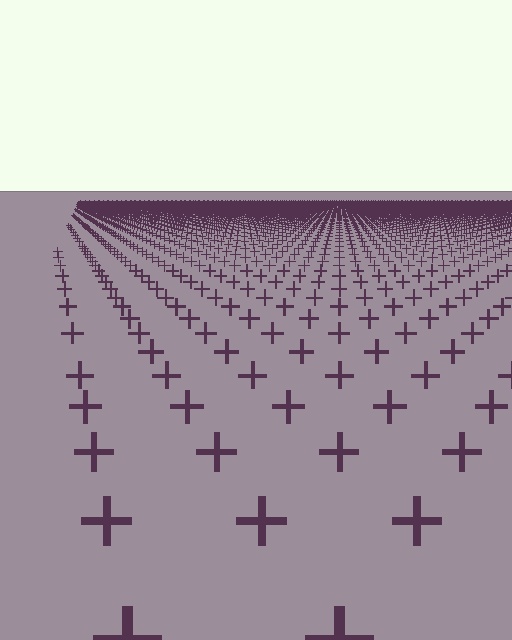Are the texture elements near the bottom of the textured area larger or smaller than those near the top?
Larger. Near the bottom, elements are closer to the viewer and appear at a bigger on-screen size.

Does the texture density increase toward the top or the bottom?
Density increases toward the top.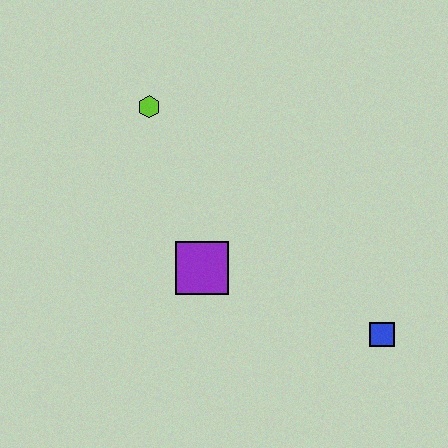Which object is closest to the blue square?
The purple square is closest to the blue square.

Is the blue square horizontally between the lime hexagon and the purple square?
No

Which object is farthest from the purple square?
The blue square is farthest from the purple square.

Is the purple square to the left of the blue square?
Yes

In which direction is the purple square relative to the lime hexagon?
The purple square is below the lime hexagon.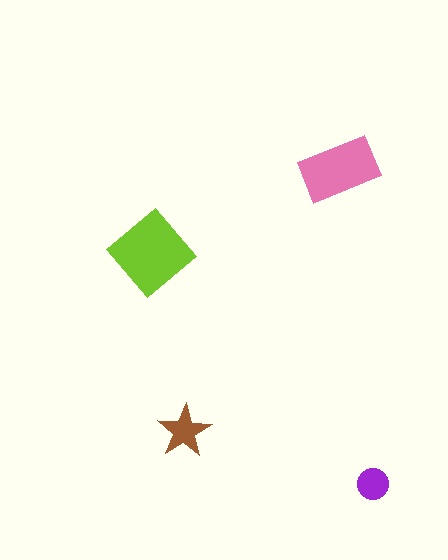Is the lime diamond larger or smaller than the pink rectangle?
Larger.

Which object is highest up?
The pink rectangle is topmost.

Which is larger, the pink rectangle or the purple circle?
The pink rectangle.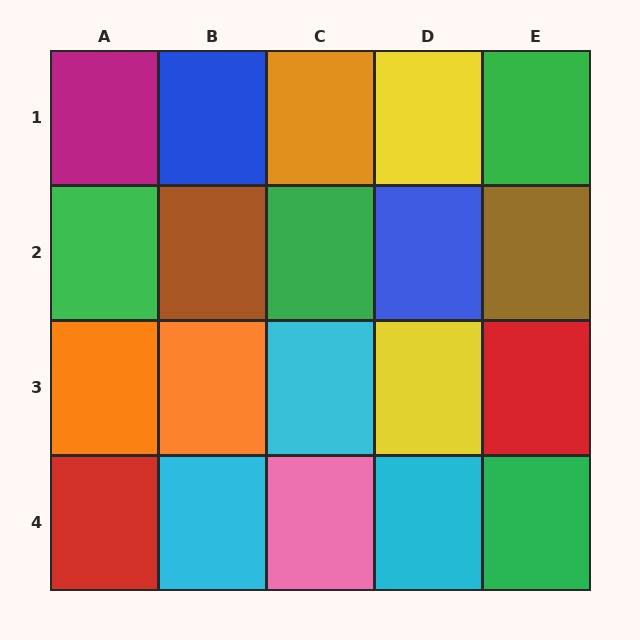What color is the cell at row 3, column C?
Cyan.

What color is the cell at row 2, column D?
Blue.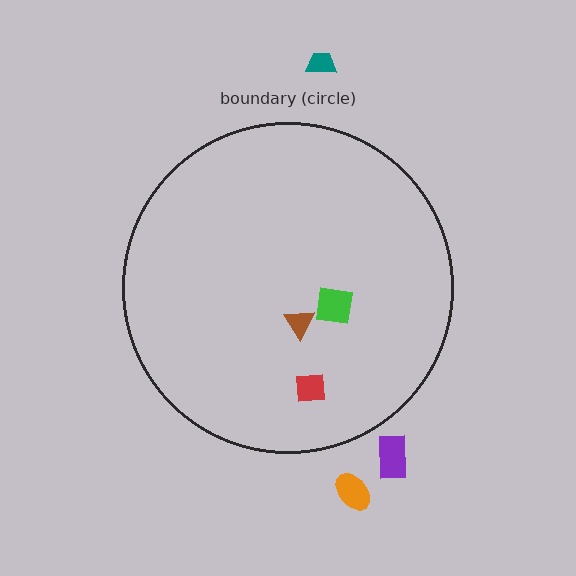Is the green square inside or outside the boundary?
Inside.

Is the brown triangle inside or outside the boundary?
Inside.